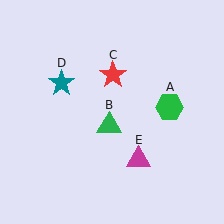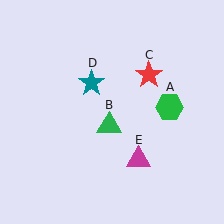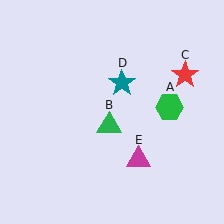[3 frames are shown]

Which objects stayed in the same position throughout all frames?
Green hexagon (object A) and green triangle (object B) and magenta triangle (object E) remained stationary.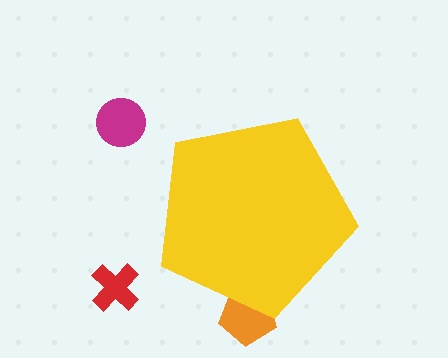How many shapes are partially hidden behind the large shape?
1 shape is partially hidden.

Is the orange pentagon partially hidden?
Yes, the orange pentagon is partially hidden behind the yellow pentagon.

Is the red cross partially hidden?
No, the red cross is fully visible.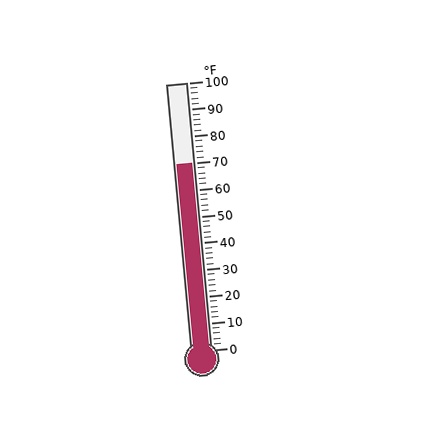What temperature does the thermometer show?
The thermometer shows approximately 70°F.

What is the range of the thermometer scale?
The thermometer scale ranges from 0°F to 100°F.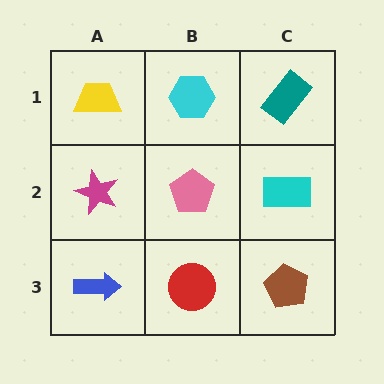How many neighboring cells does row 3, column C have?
2.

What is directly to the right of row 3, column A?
A red circle.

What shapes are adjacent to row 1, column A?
A magenta star (row 2, column A), a cyan hexagon (row 1, column B).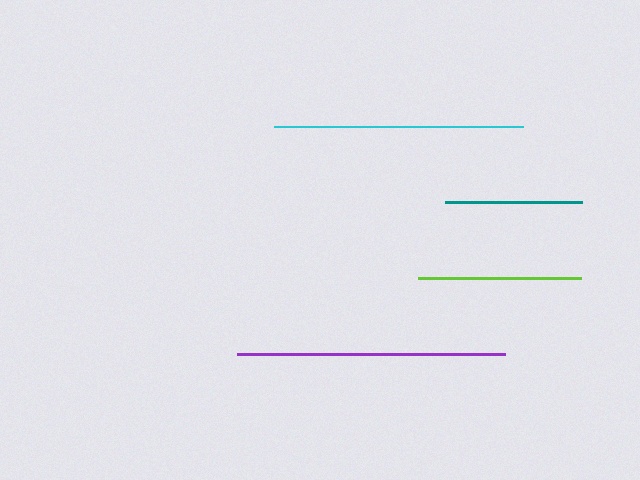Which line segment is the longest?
The purple line is the longest at approximately 268 pixels.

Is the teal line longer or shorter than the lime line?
The lime line is longer than the teal line.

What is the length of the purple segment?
The purple segment is approximately 268 pixels long.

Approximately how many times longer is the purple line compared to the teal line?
The purple line is approximately 2.0 times the length of the teal line.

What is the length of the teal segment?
The teal segment is approximately 137 pixels long.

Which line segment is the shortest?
The teal line is the shortest at approximately 137 pixels.